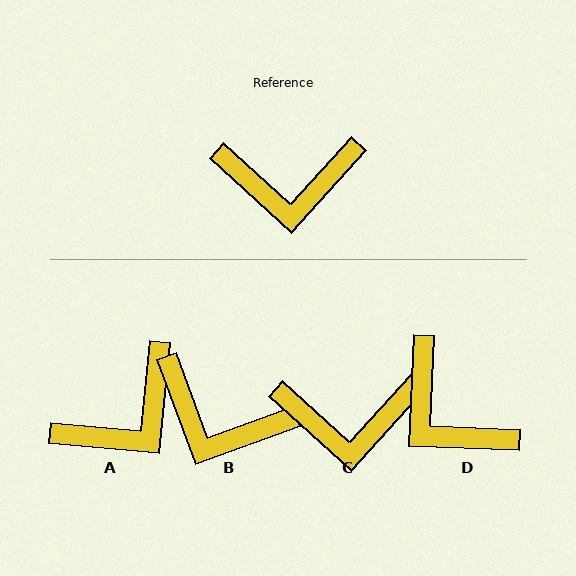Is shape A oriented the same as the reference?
No, it is off by about 37 degrees.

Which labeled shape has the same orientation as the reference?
C.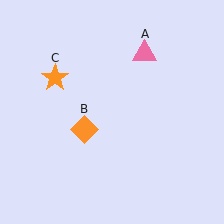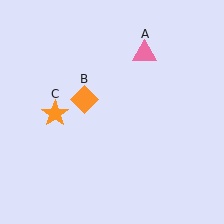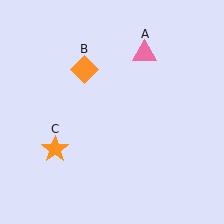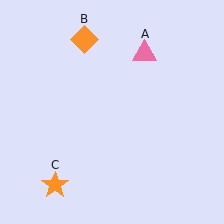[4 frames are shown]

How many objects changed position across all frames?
2 objects changed position: orange diamond (object B), orange star (object C).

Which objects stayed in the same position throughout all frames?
Pink triangle (object A) remained stationary.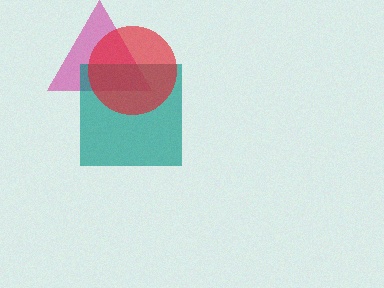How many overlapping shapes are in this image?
There are 3 overlapping shapes in the image.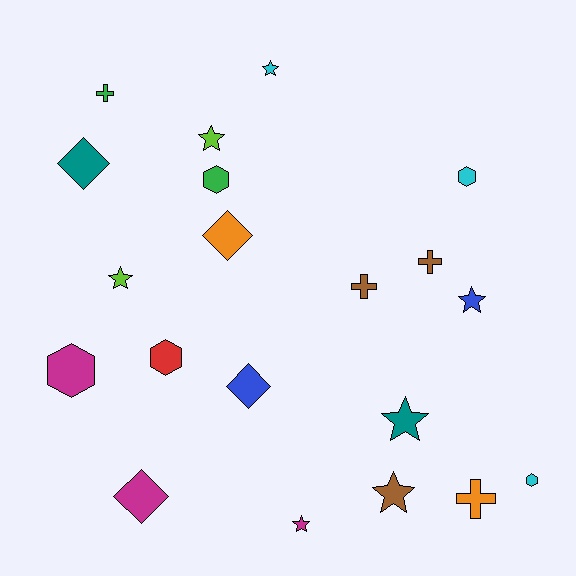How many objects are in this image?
There are 20 objects.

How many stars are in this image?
There are 7 stars.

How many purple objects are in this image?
There are no purple objects.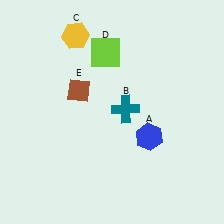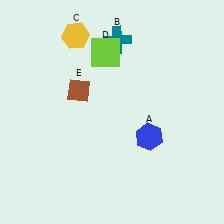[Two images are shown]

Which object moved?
The teal cross (B) moved up.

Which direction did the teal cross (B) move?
The teal cross (B) moved up.